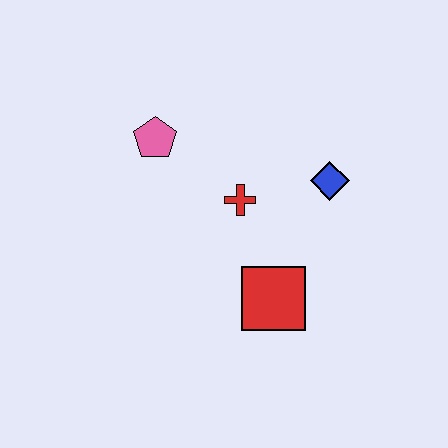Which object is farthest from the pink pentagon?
The red square is farthest from the pink pentagon.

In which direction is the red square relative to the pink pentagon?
The red square is below the pink pentagon.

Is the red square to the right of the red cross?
Yes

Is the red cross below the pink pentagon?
Yes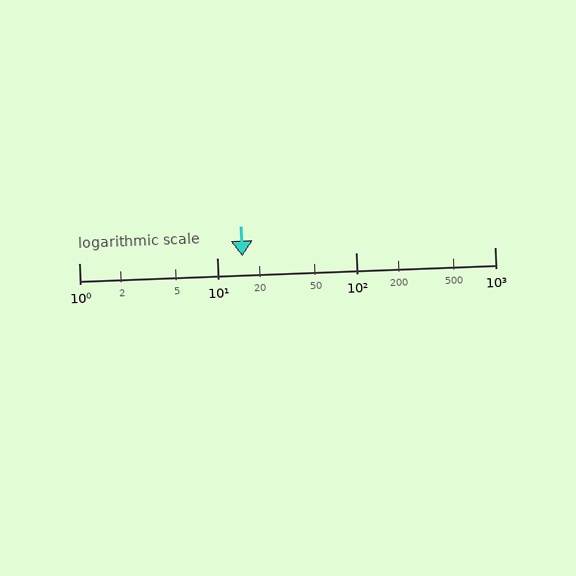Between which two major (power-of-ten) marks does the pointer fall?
The pointer is between 10 and 100.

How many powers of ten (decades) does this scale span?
The scale spans 3 decades, from 1 to 1000.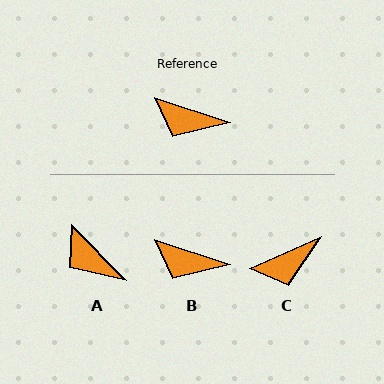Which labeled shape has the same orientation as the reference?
B.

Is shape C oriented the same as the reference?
No, it is off by about 42 degrees.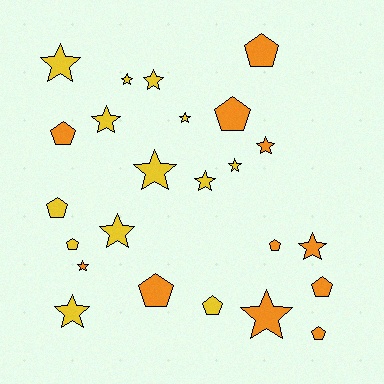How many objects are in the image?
There are 24 objects.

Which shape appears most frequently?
Star, with 14 objects.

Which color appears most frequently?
Yellow, with 13 objects.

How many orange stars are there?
There are 4 orange stars.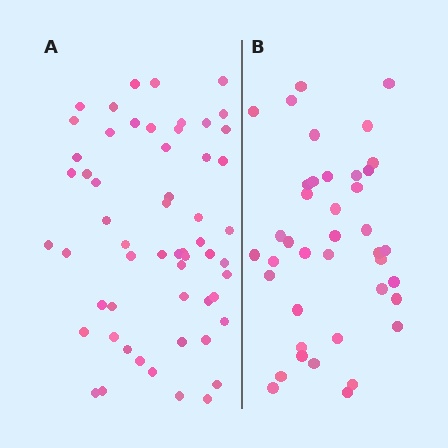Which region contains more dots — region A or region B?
Region A (the left region) has more dots.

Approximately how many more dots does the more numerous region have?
Region A has approximately 15 more dots than region B.